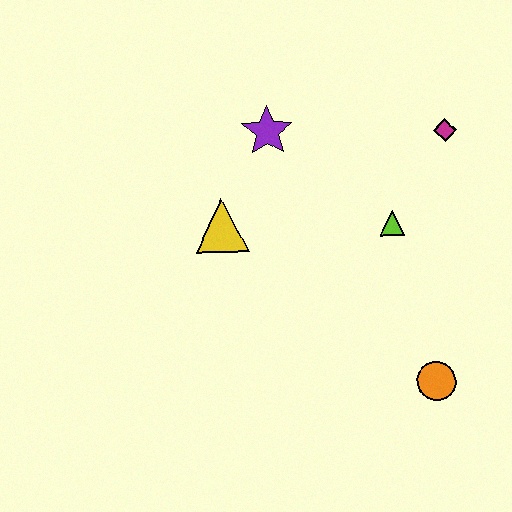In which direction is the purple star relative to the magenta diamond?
The purple star is to the left of the magenta diamond.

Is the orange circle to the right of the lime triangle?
Yes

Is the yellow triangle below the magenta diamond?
Yes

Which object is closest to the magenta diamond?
The lime triangle is closest to the magenta diamond.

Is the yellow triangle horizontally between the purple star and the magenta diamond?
No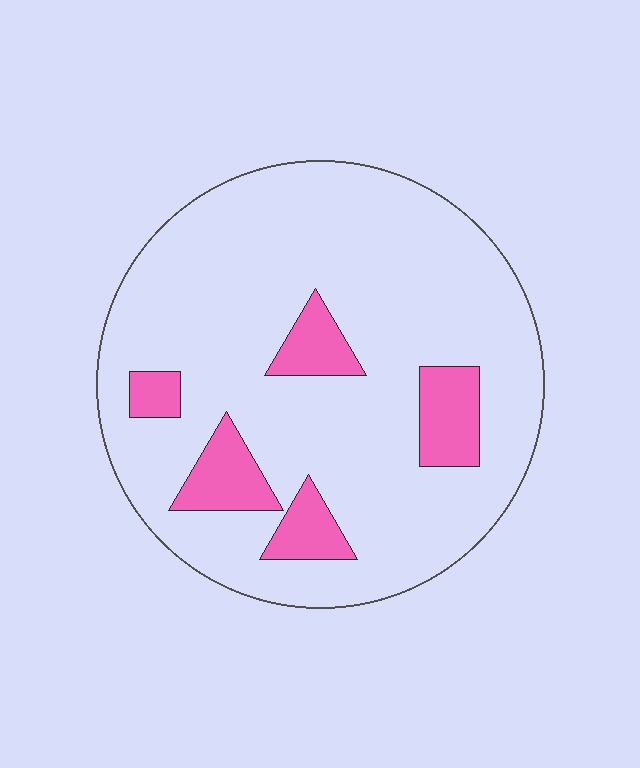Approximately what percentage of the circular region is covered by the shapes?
Approximately 15%.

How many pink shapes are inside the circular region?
5.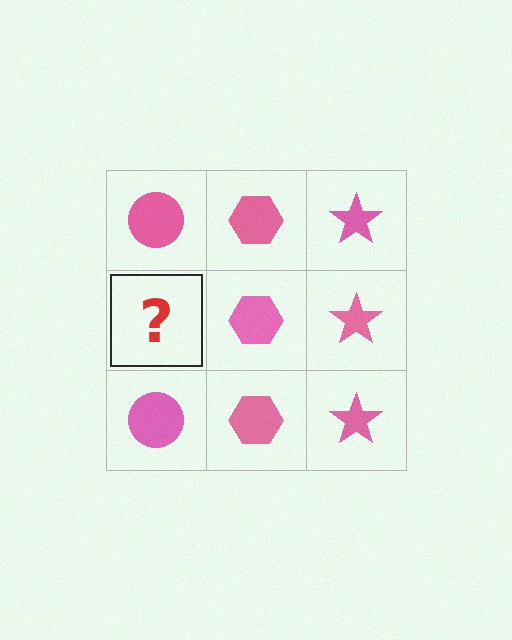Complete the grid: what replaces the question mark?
The question mark should be replaced with a pink circle.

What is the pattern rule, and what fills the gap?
The rule is that each column has a consistent shape. The gap should be filled with a pink circle.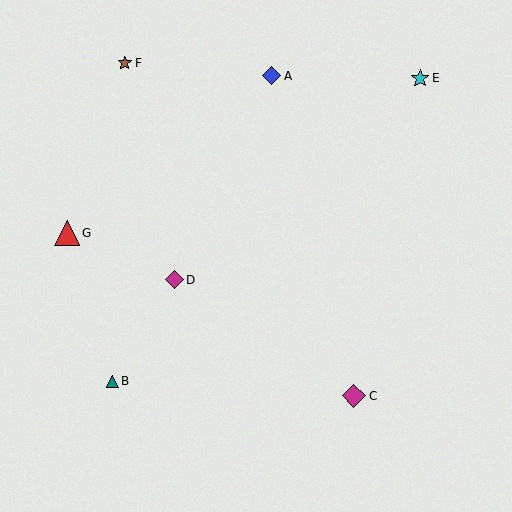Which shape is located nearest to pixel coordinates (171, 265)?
The magenta diamond (labeled D) at (174, 280) is nearest to that location.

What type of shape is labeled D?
Shape D is a magenta diamond.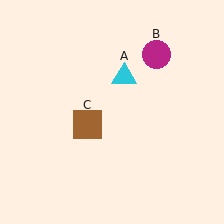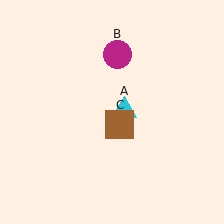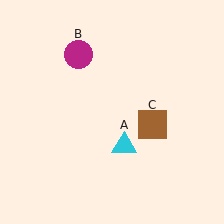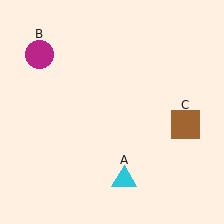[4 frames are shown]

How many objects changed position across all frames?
3 objects changed position: cyan triangle (object A), magenta circle (object B), brown square (object C).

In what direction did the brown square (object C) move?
The brown square (object C) moved right.